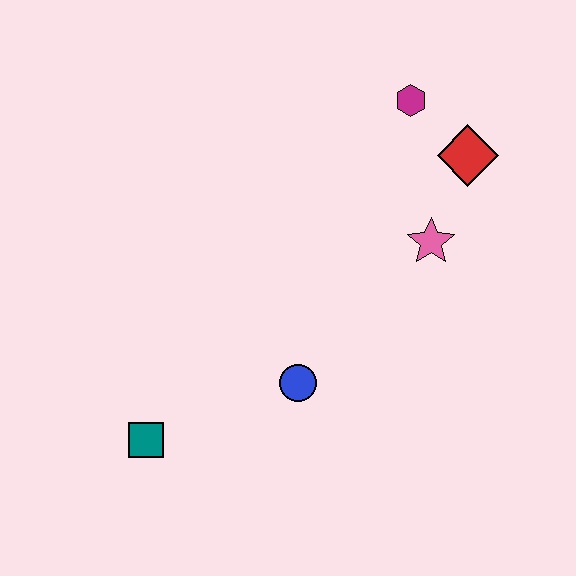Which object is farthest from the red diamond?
The teal square is farthest from the red diamond.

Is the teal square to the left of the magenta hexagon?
Yes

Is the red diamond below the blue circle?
No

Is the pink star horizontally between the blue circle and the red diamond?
Yes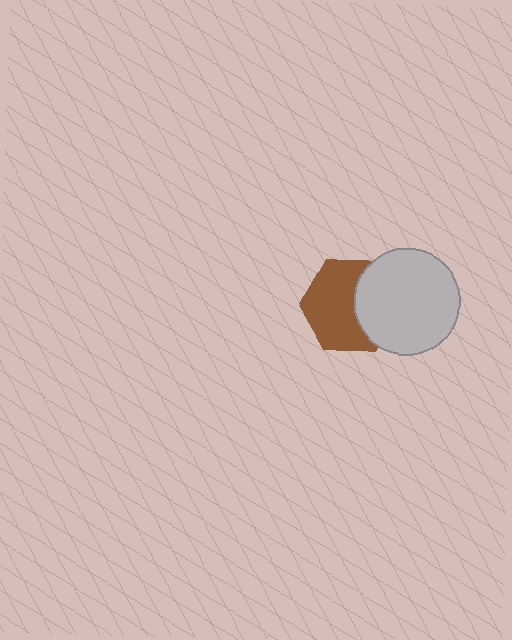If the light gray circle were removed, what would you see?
You would see the complete brown hexagon.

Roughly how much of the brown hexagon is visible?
About half of it is visible (roughly 63%).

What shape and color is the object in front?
The object in front is a light gray circle.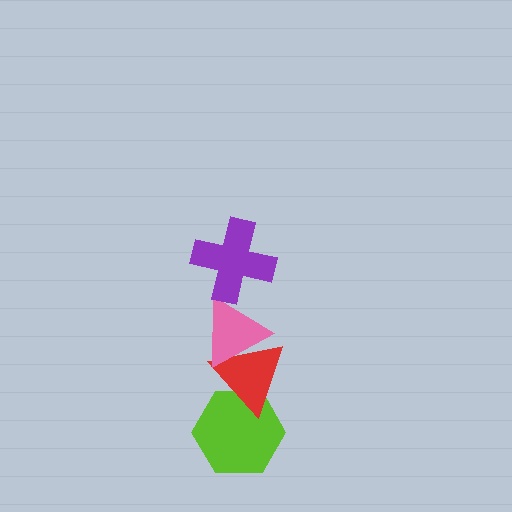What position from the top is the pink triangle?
The pink triangle is 2nd from the top.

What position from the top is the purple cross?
The purple cross is 1st from the top.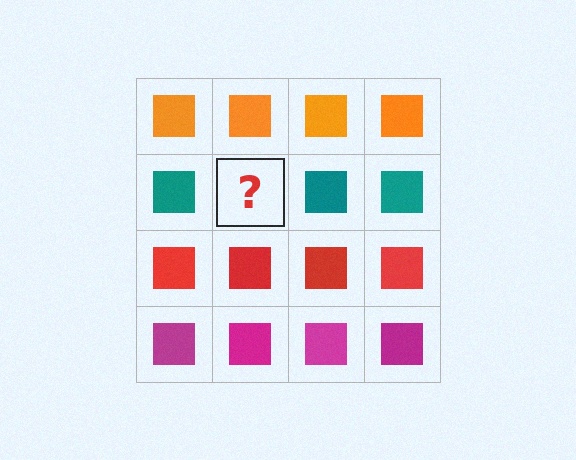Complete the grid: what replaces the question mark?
The question mark should be replaced with a teal square.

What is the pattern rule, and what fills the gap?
The rule is that each row has a consistent color. The gap should be filled with a teal square.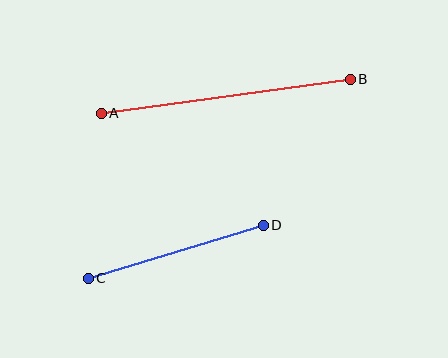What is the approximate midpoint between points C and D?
The midpoint is at approximately (176, 252) pixels.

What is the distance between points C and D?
The distance is approximately 183 pixels.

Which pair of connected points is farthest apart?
Points A and B are farthest apart.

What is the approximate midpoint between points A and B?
The midpoint is at approximately (226, 96) pixels.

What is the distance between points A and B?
The distance is approximately 251 pixels.